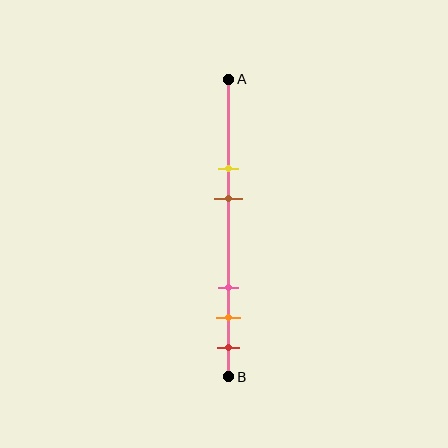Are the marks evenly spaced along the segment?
No, the marks are not evenly spaced.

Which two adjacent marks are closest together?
The orange and red marks are the closest adjacent pair.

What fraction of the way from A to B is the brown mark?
The brown mark is approximately 40% (0.4) of the way from A to B.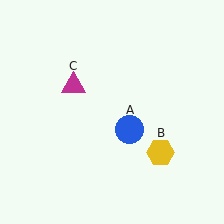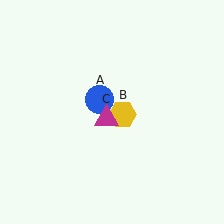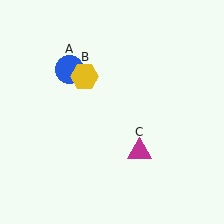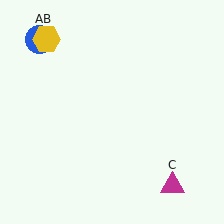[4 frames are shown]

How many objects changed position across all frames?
3 objects changed position: blue circle (object A), yellow hexagon (object B), magenta triangle (object C).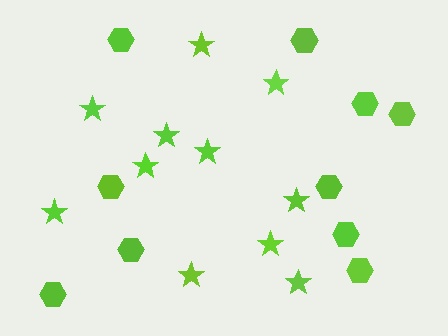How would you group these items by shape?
There are 2 groups: one group of stars (11) and one group of hexagons (10).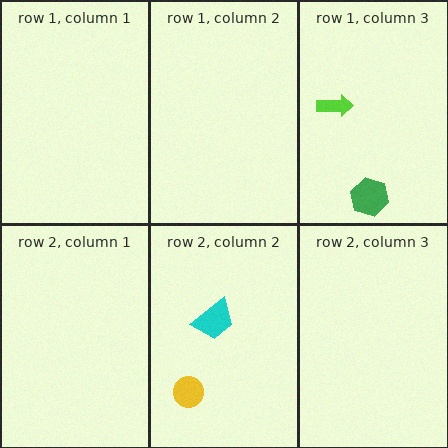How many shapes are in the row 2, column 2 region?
2.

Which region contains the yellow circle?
The row 2, column 2 region.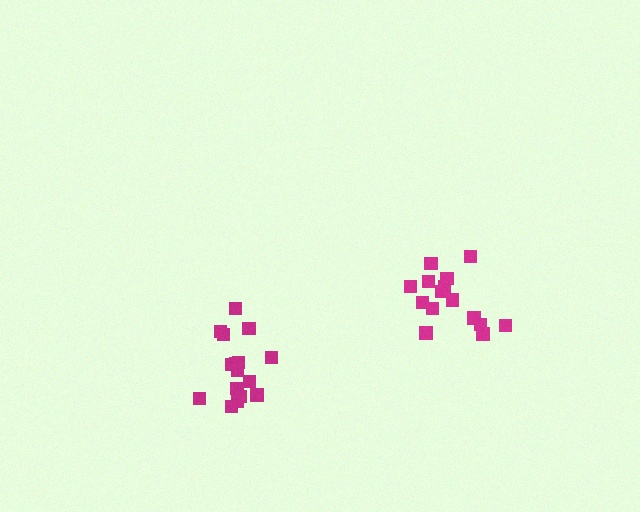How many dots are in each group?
Group 1: 15 dots, Group 2: 16 dots (31 total).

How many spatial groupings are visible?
There are 2 spatial groupings.